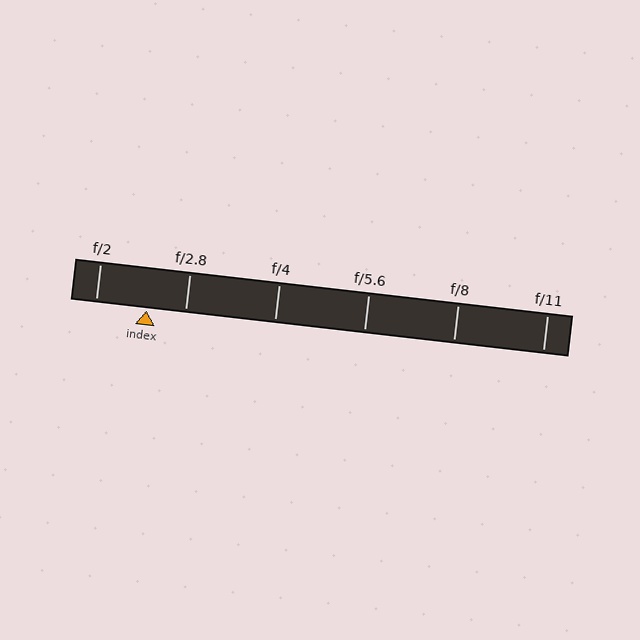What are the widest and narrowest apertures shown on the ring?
The widest aperture shown is f/2 and the narrowest is f/11.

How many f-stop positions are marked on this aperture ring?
There are 6 f-stop positions marked.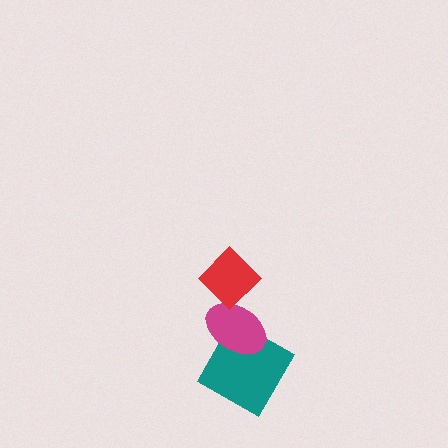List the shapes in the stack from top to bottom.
From top to bottom: the red diamond, the magenta ellipse, the teal square.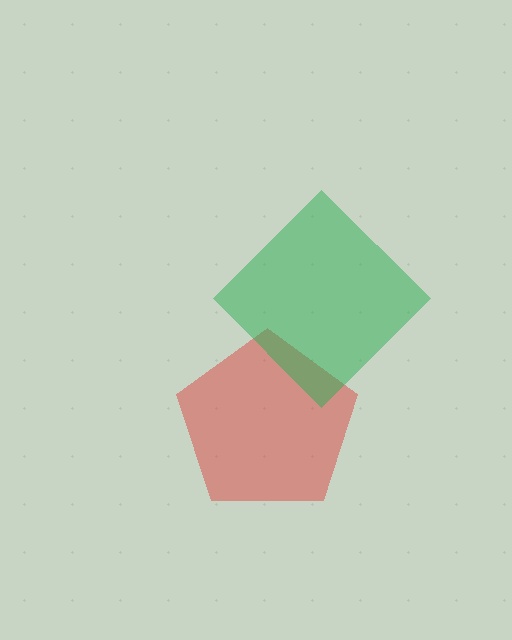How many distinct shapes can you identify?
There are 2 distinct shapes: a red pentagon, a green diamond.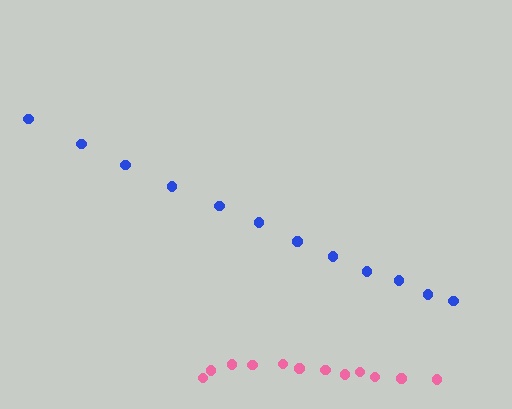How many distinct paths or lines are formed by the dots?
There are 2 distinct paths.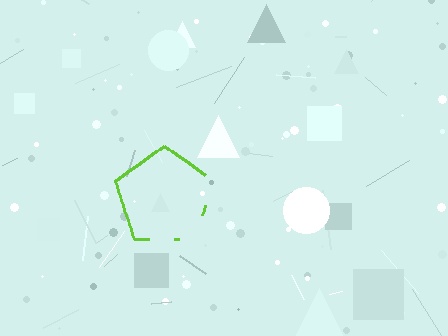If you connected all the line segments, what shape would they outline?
They would outline a pentagon.